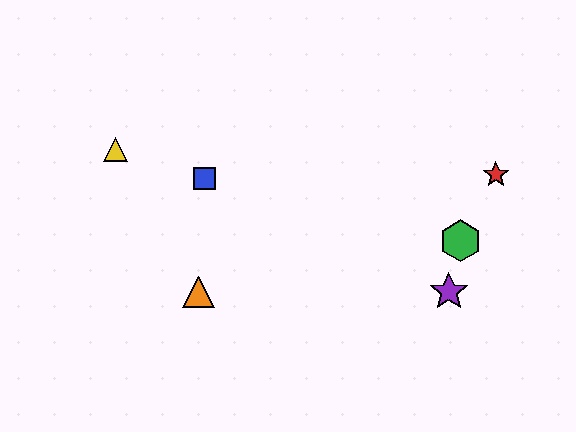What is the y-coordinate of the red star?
The red star is at y≈175.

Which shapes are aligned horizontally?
The purple star, the orange triangle are aligned horizontally.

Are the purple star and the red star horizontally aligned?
No, the purple star is at y≈292 and the red star is at y≈175.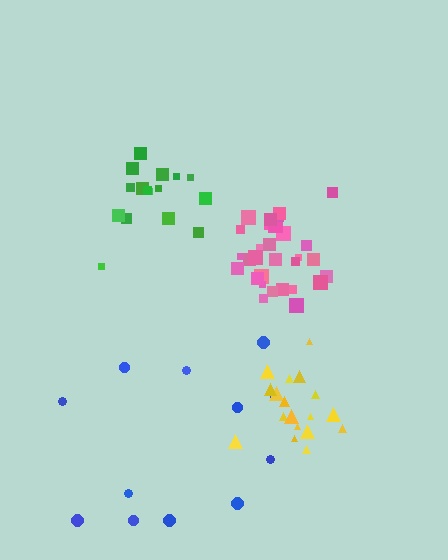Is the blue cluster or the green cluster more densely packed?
Green.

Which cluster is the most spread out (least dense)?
Blue.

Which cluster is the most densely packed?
Pink.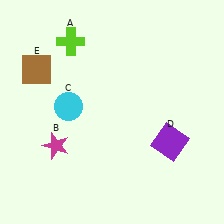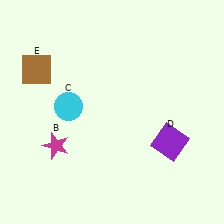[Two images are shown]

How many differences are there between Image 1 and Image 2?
There is 1 difference between the two images.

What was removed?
The lime cross (A) was removed in Image 2.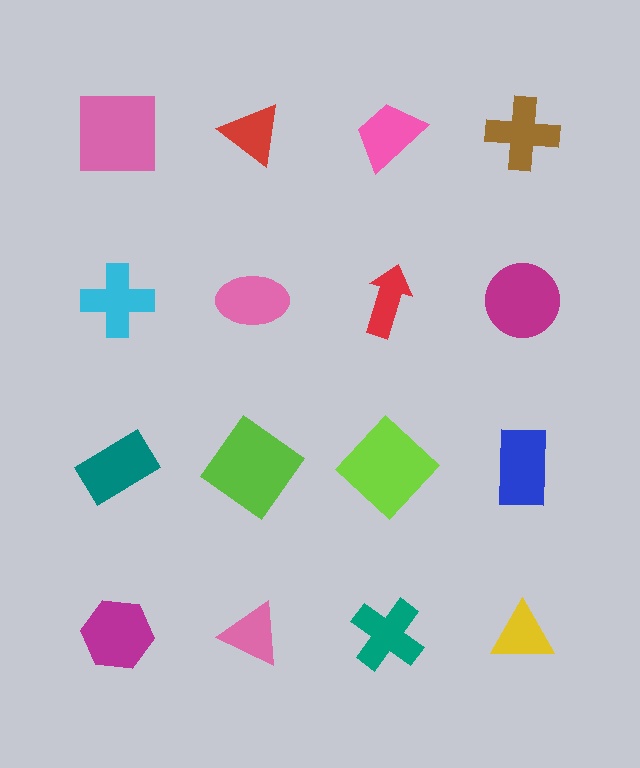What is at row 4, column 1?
A magenta hexagon.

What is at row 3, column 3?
A lime diamond.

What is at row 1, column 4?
A brown cross.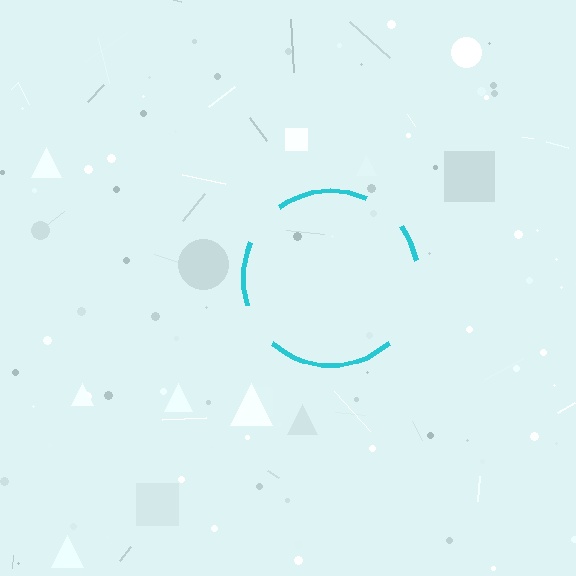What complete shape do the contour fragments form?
The contour fragments form a circle.